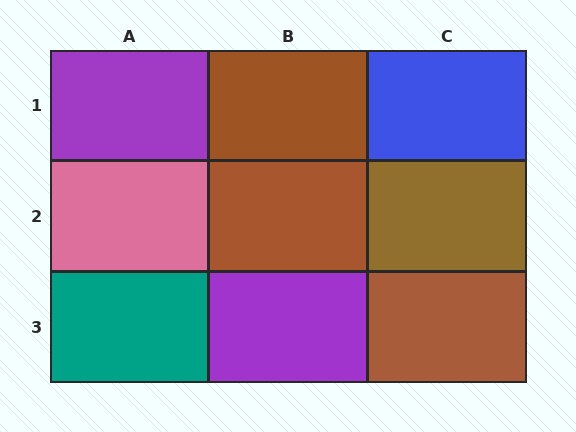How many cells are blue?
1 cell is blue.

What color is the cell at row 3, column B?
Purple.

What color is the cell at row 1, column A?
Purple.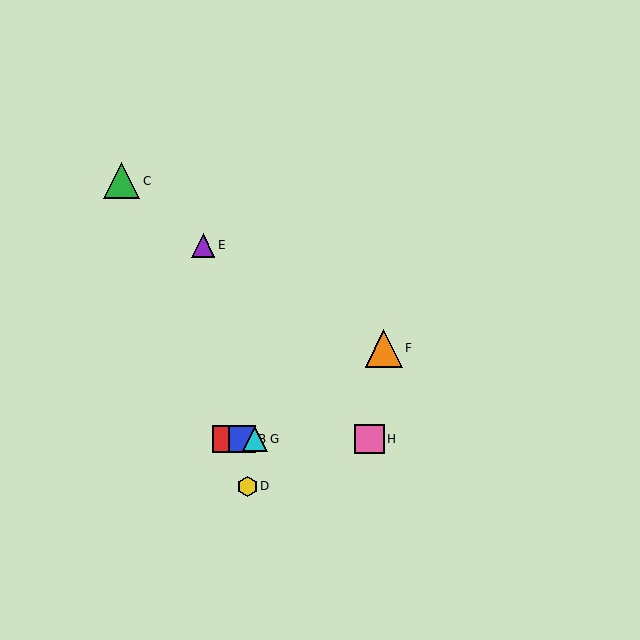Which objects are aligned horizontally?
Objects A, B, G, H are aligned horizontally.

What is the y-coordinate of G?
Object G is at y≈439.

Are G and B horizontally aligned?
Yes, both are at y≈439.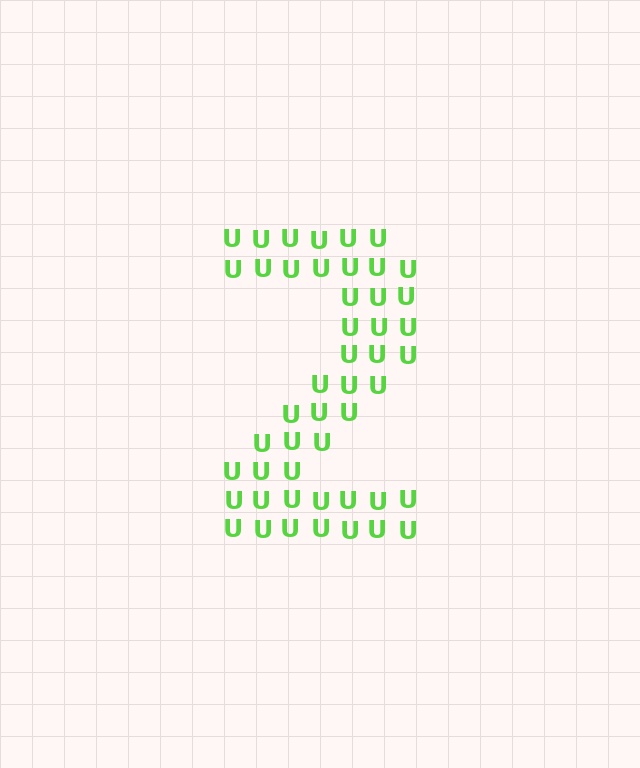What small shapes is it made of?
It is made of small letter U's.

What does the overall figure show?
The overall figure shows the digit 2.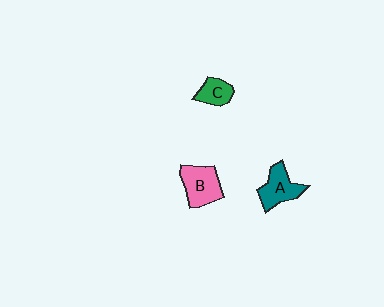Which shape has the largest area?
Shape B (pink).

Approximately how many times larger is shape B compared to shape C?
Approximately 1.7 times.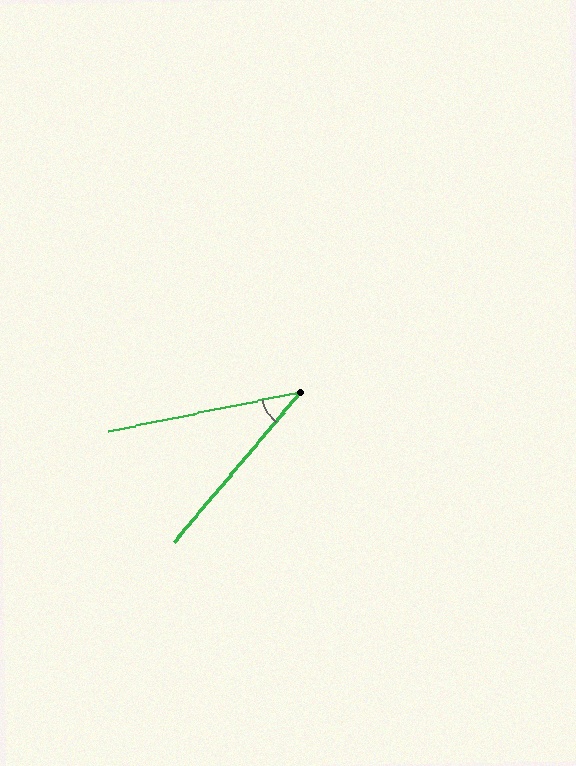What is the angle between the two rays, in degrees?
Approximately 38 degrees.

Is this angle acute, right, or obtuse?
It is acute.